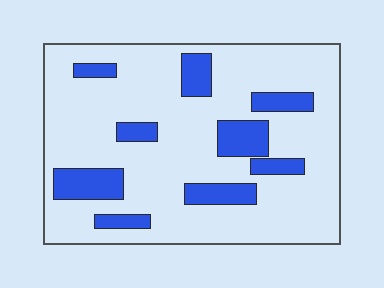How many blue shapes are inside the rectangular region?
9.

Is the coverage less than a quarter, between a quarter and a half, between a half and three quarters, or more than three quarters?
Less than a quarter.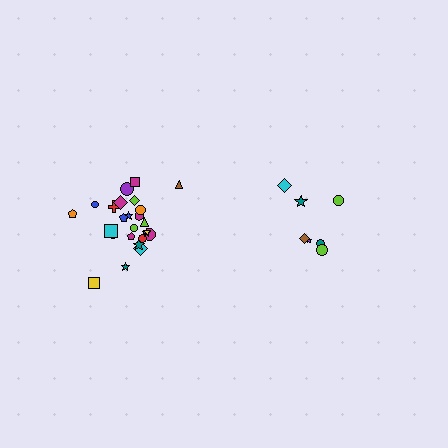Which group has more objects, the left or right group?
The left group.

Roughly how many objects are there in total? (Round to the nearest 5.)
Roughly 30 objects in total.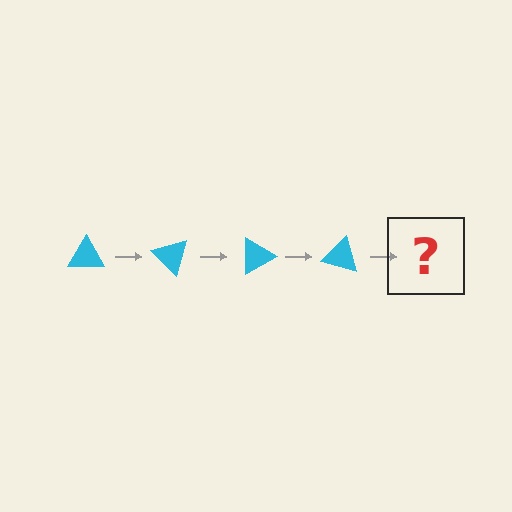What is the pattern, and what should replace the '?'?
The pattern is that the triangle rotates 45 degrees each step. The '?' should be a cyan triangle rotated 180 degrees.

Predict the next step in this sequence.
The next step is a cyan triangle rotated 180 degrees.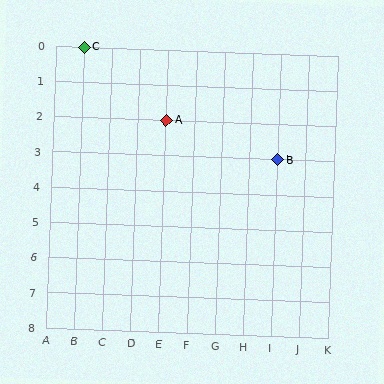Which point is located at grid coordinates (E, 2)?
Point A is at (E, 2).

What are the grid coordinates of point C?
Point C is at grid coordinates (B, 0).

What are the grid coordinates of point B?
Point B is at grid coordinates (I, 3).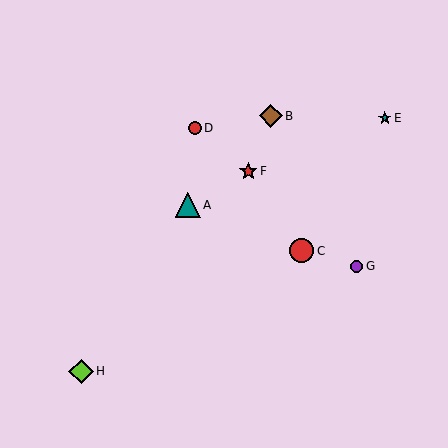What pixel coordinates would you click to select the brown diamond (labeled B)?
Click at (271, 116) to select the brown diamond B.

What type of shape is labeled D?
Shape D is a red circle.